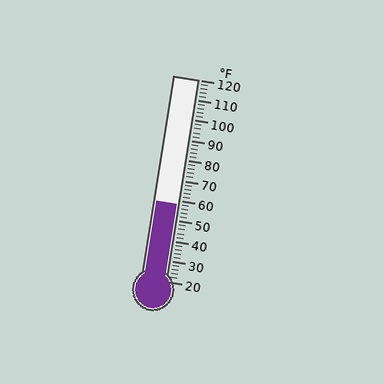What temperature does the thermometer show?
The thermometer shows approximately 58°F.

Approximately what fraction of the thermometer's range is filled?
The thermometer is filled to approximately 40% of its range.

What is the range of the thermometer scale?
The thermometer scale ranges from 20°F to 120°F.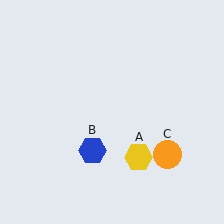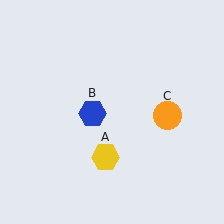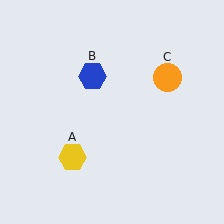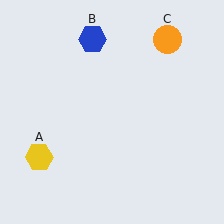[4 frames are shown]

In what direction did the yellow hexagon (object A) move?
The yellow hexagon (object A) moved left.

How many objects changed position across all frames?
3 objects changed position: yellow hexagon (object A), blue hexagon (object B), orange circle (object C).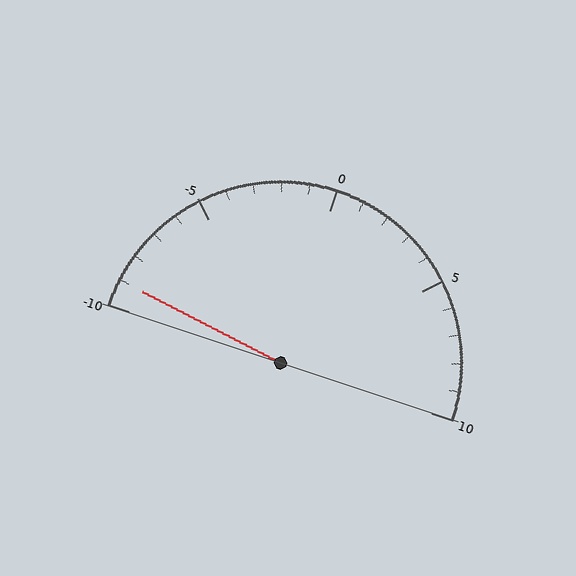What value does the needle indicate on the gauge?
The needle indicates approximately -9.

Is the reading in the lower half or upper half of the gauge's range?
The reading is in the lower half of the range (-10 to 10).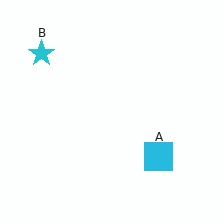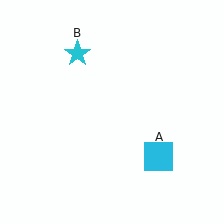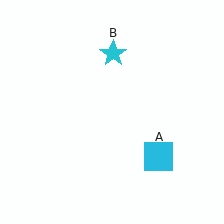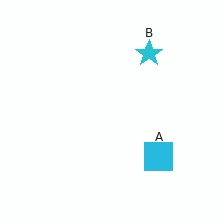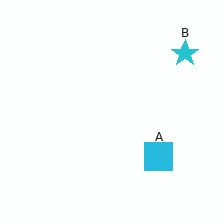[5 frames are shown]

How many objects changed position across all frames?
1 object changed position: cyan star (object B).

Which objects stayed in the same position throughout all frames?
Cyan square (object A) remained stationary.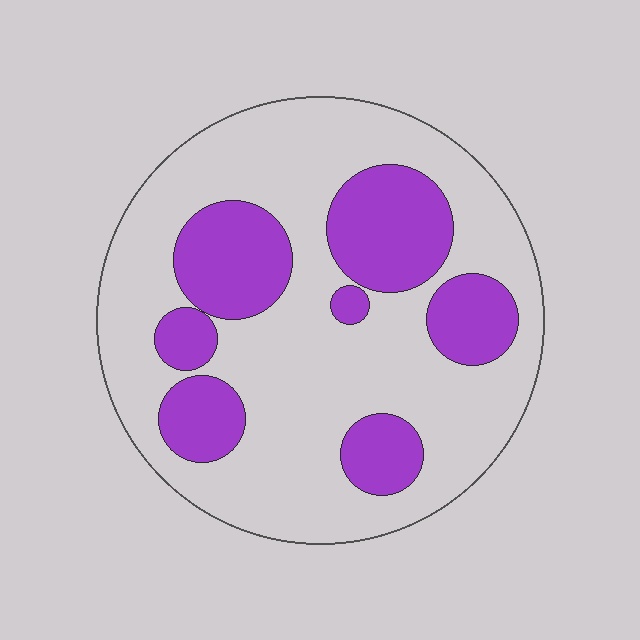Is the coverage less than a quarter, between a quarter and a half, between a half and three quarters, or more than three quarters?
Between a quarter and a half.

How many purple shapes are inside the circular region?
7.